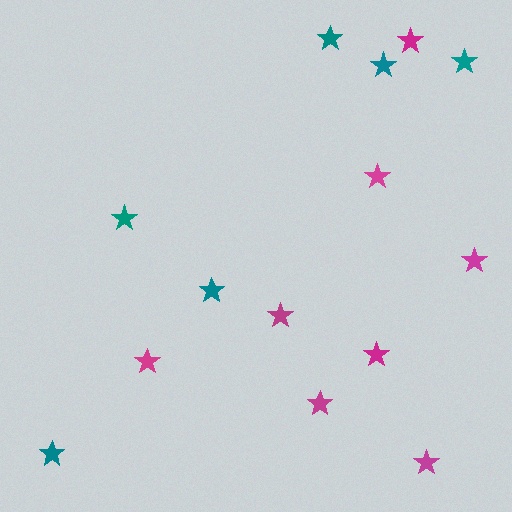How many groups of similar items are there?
There are 2 groups: one group of magenta stars (8) and one group of teal stars (6).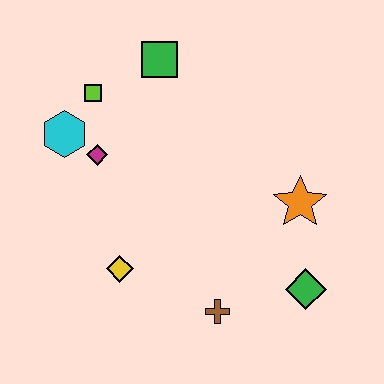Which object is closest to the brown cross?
The green diamond is closest to the brown cross.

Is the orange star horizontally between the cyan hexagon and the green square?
No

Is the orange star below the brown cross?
No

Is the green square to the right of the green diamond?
No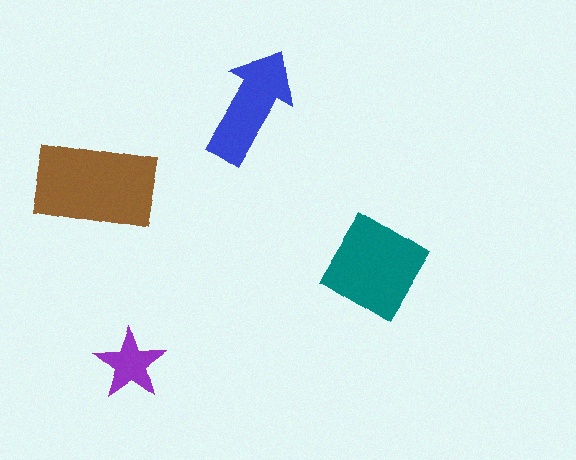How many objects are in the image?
There are 4 objects in the image.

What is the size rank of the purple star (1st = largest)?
4th.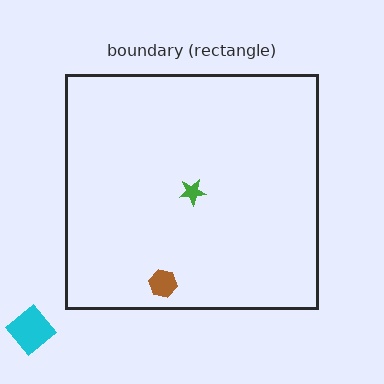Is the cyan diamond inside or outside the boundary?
Outside.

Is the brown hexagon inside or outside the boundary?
Inside.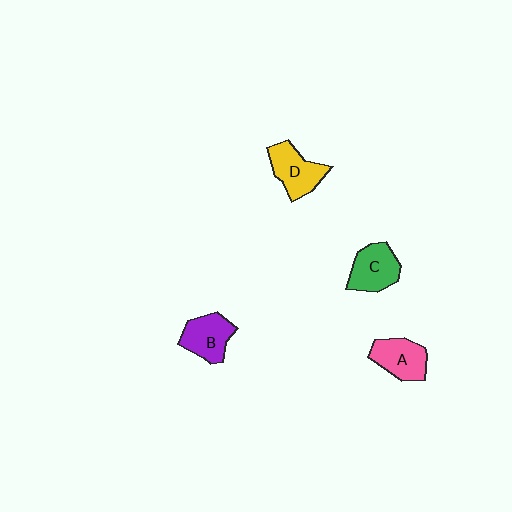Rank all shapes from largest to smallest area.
From largest to smallest: D (yellow), C (green), B (purple), A (pink).